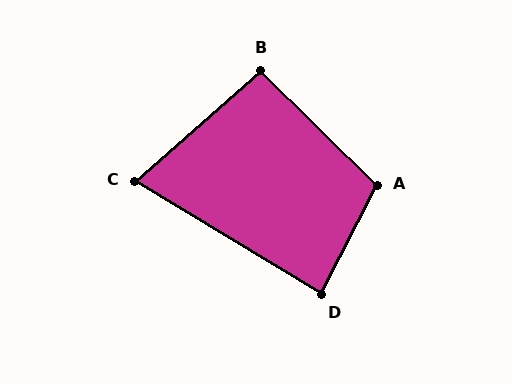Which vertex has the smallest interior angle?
C, at approximately 73 degrees.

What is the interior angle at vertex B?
Approximately 94 degrees (approximately right).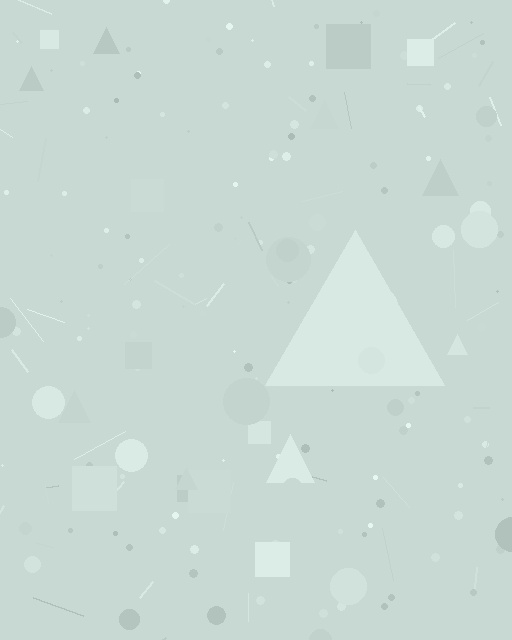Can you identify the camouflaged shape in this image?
The camouflaged shape is a triangle.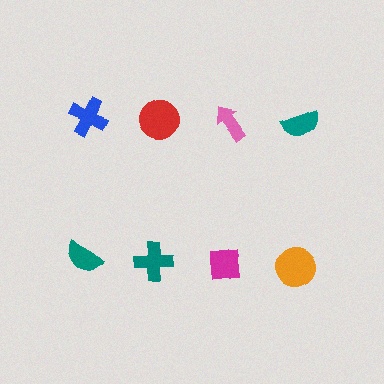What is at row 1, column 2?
A red circle.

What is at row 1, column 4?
A teal semicircle.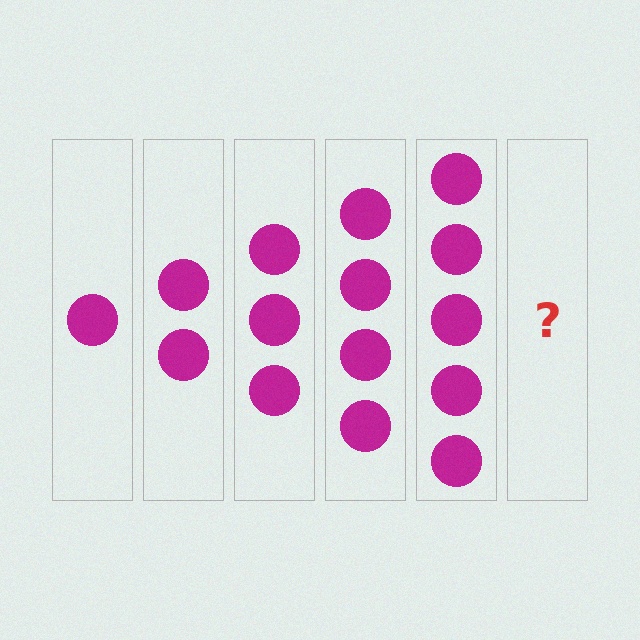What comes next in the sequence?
The next element should be 6 circles.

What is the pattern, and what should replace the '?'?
The pattern is that each step adds one more circle. The '?' should be 6 circles.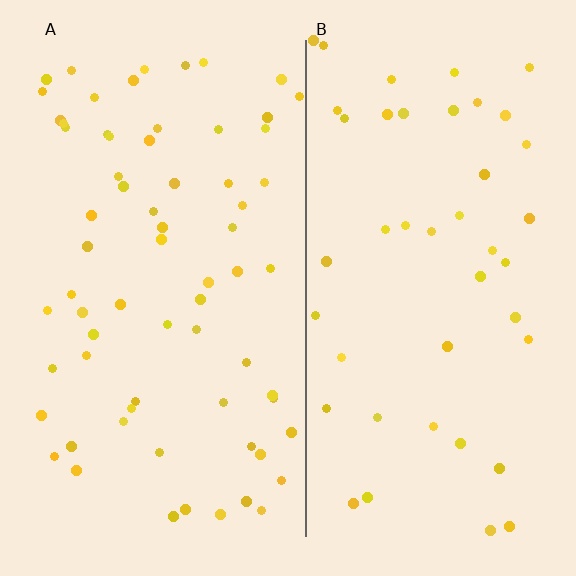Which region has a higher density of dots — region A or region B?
A (the left).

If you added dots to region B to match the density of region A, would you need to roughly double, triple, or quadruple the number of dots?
Approximately double.